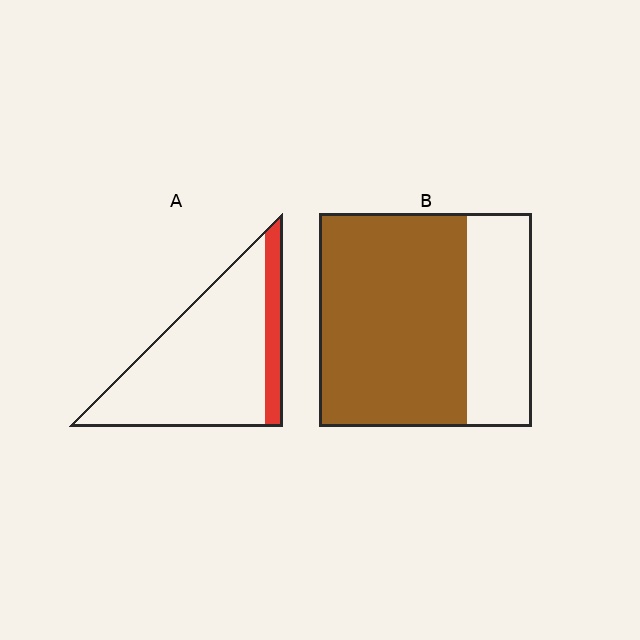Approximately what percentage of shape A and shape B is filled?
A is approximately 15% and B is approximately 70%.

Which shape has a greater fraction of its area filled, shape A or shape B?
Shape B.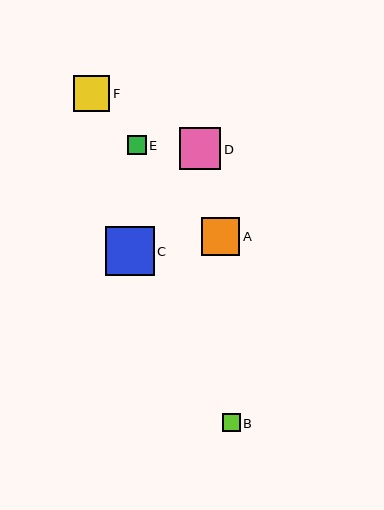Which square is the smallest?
Square B is the smallest with a size of approximately 18 pixels.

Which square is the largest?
Square C is the largest with a size of approximately 49 pixels.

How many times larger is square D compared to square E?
Square D is approximately 2.2 times the size of square E.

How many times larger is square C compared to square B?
Square C is approximately 2.7 times the size of square B.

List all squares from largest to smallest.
From largest to smallest: C, D, A, F, E, B.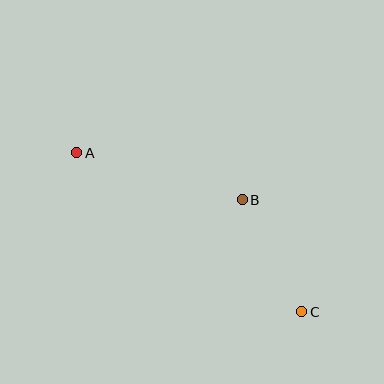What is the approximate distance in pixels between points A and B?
The distance between A and B is approximately 172 pixels.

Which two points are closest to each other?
Points B and C are closest to each other.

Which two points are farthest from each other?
Points A and C are farthest from each other.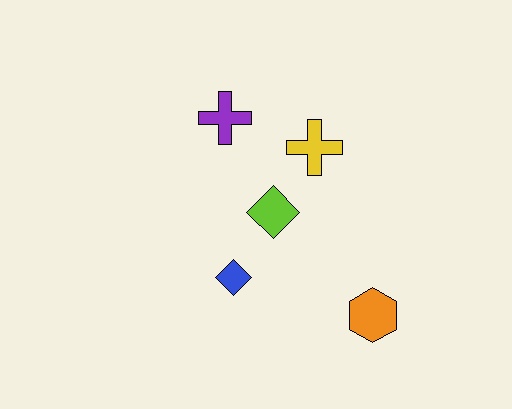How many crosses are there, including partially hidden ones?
There are 2 crosses.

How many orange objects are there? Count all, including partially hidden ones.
There is 1 orange object.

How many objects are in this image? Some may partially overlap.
There are 5 objects.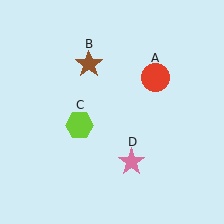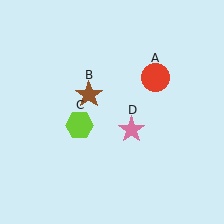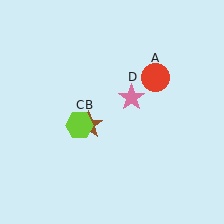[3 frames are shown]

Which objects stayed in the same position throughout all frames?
Red circle (object A) and lime hexagon (object C) remained stationary.